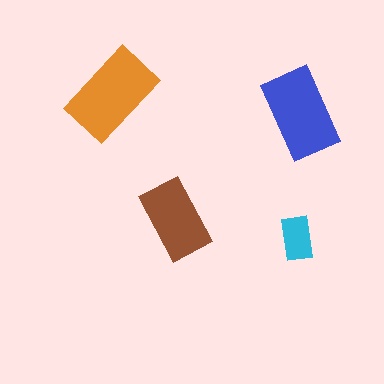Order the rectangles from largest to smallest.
the orange one, the blue one, the brown one, the cyan one.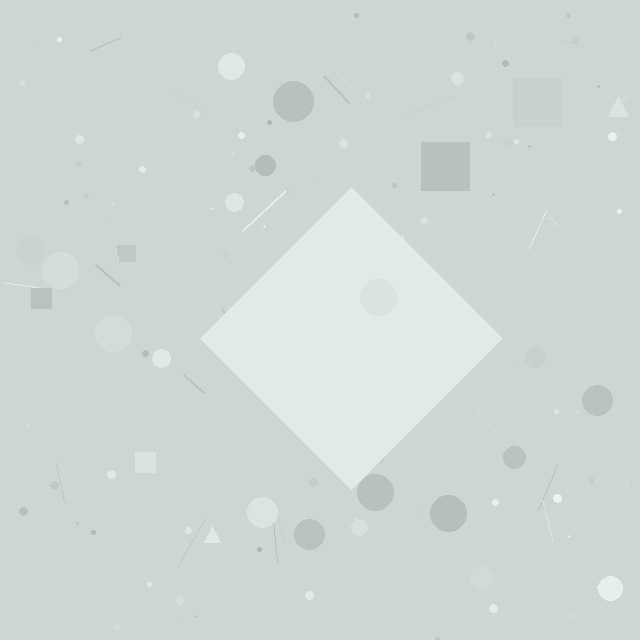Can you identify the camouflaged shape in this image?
The camouflaged shape is a diamond.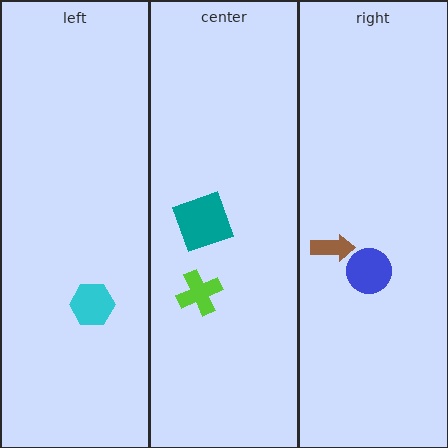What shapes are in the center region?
The teal square, the lime cross.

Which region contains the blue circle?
The right region.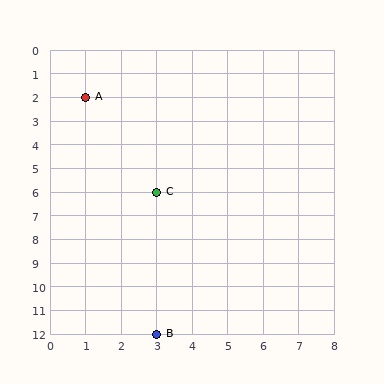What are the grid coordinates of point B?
Point B is at grid coordinates (3, 12).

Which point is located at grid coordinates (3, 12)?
Point B is at (3, 12).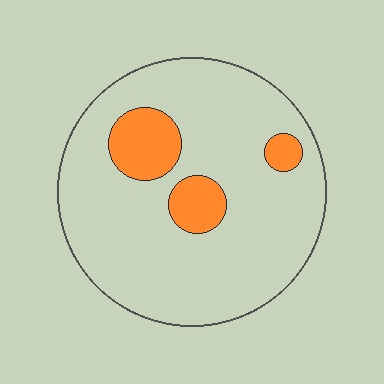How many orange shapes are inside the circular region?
3.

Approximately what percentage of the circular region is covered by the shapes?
Approximately 15%.